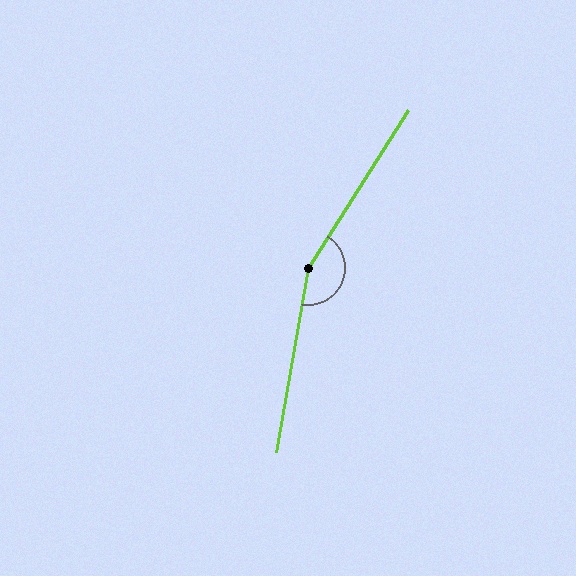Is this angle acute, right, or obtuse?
It is obtuse.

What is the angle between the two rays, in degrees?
Approximately 157 degrees.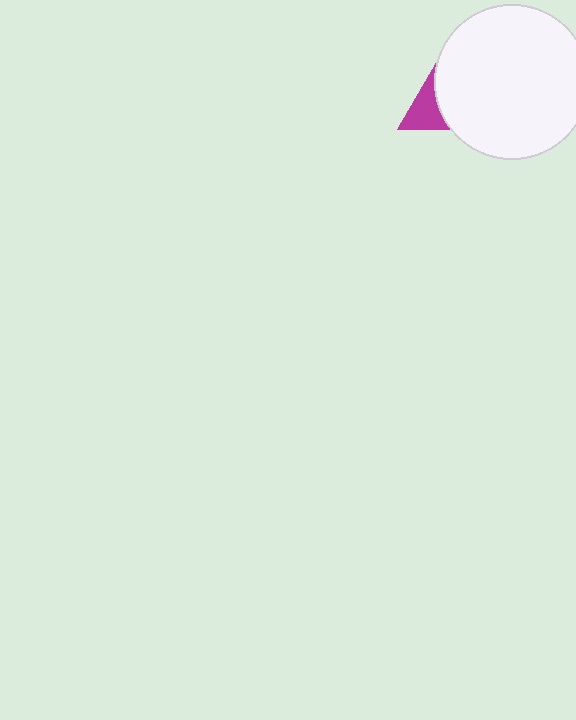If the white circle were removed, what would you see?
You would see the complete magenta triangle.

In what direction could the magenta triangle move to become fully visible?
The magenta triangle could move left. That would shift it out from behind the white circle entirely.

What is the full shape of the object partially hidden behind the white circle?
The partially hidden object is a magenta triangle.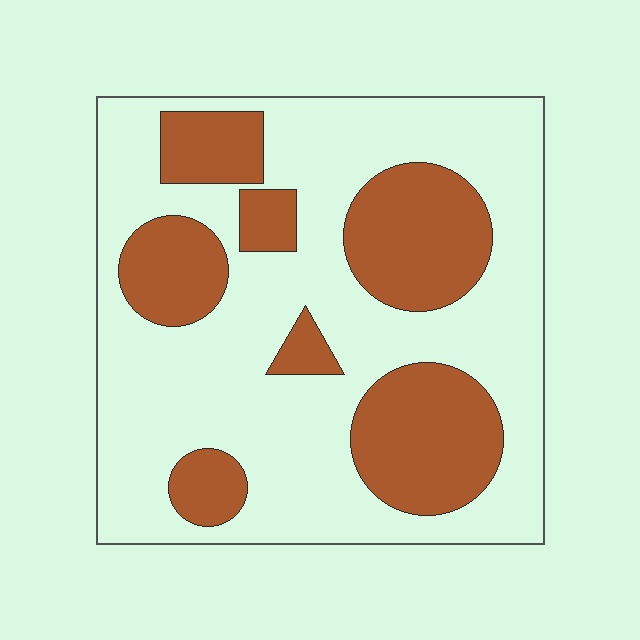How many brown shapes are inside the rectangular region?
7.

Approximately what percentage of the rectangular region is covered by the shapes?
Approximately 30%.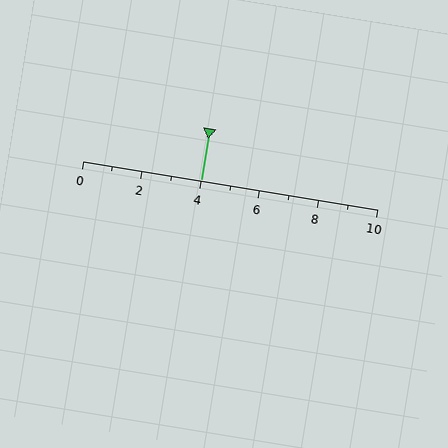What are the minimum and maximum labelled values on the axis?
The axis runs from 0 to 10.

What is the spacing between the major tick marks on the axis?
The major ticks are spaced 2 apart.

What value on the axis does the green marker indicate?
The marker indicates approximately 4.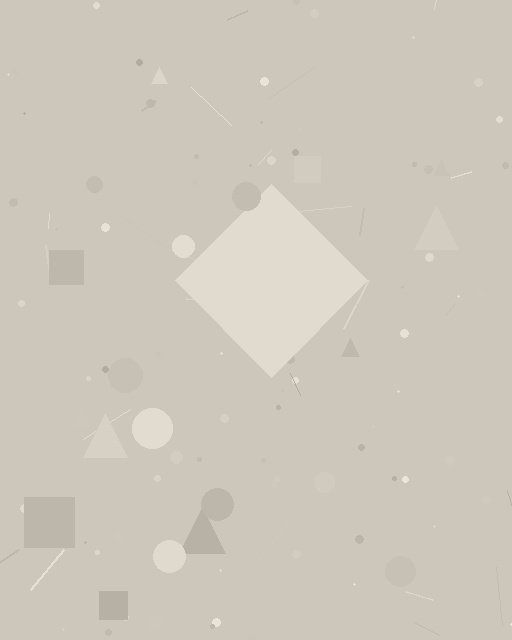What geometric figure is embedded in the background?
A diamond is embedded in the background.